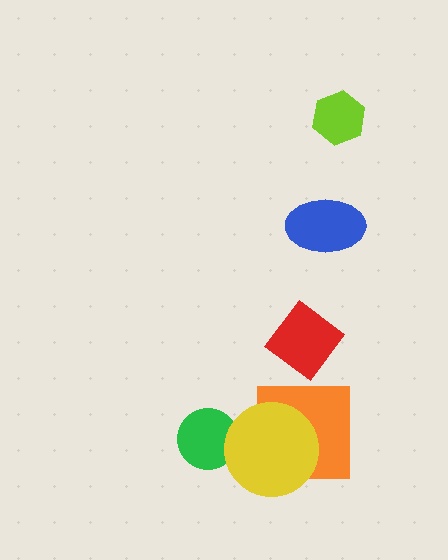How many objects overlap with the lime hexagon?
0 objects overlap with the lime hexagon.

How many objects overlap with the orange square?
1 object overlaps with the orange square.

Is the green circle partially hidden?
Yes, it is partially covered by another shape.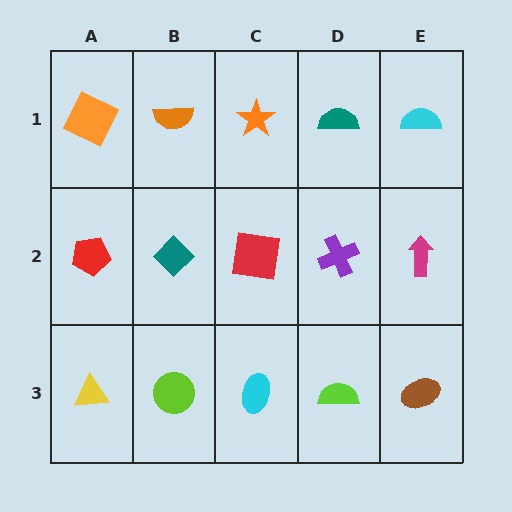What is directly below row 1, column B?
A teal diamond.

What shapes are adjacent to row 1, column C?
A red square (row 2, column C), an orange semicircle (row 1, column B), a teal semicircle (row 1, column D).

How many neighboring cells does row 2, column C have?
4.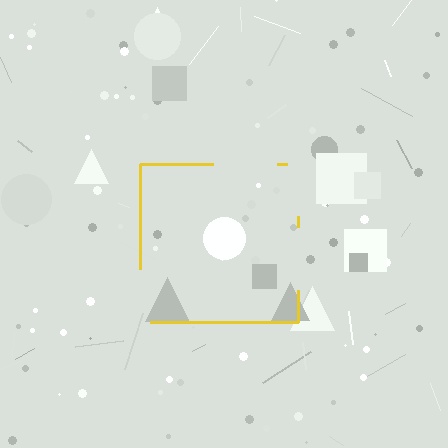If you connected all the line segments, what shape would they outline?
They would outline a square.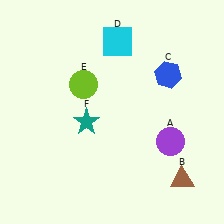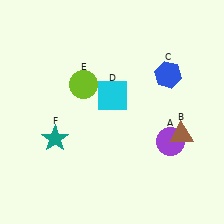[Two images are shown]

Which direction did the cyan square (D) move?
The cyan square (D) moved down.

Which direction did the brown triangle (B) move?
The brown triangle (B) moved up.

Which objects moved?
The objects that moved are: the brown triangle (B), the cyan square (D), the teal star (F).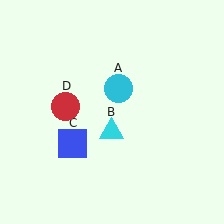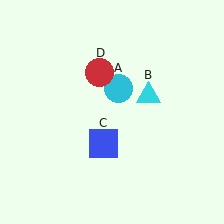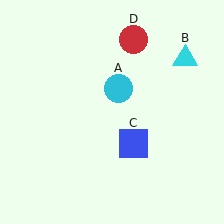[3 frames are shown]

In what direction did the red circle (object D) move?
The red circle (object D) moved up and to the right.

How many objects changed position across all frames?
3 objects changed position: cyan triangle (object B), blue square (object C), red circle (object D).